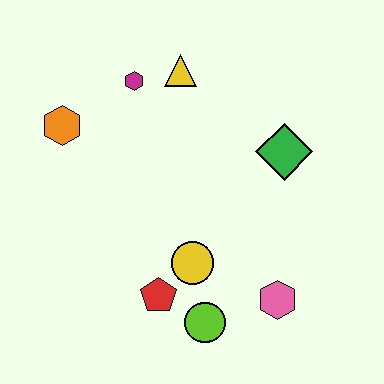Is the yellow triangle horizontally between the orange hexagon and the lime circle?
Yes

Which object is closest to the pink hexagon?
The lime circle is closest to the pink hexagon.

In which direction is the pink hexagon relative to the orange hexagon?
The pink hexagon is to the right of the orange hexagon.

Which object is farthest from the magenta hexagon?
The pink hexagon is farthest from the magenta hexagon.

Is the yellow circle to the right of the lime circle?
No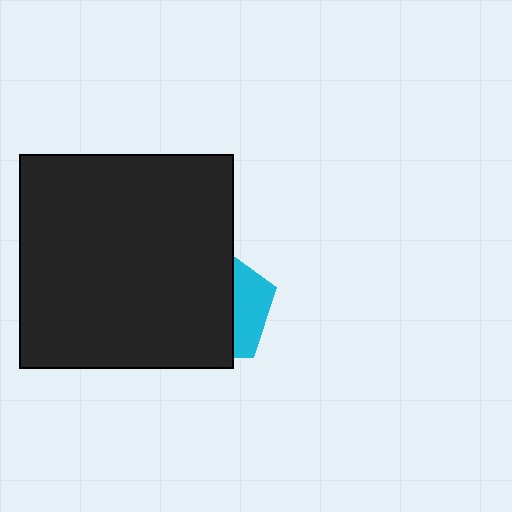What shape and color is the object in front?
The object in front is a black square.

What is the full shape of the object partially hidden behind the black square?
The partially hidden object is a cyan pentagon.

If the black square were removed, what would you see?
You would see the complete cyan pentagon.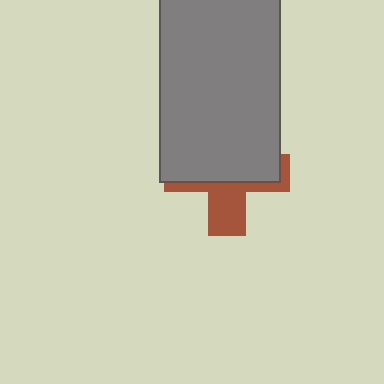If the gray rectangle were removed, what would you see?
You would see the complete brown cross.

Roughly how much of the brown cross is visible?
A small part of it is visible (roughly 36%).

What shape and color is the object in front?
The object in front is a gray rectangle.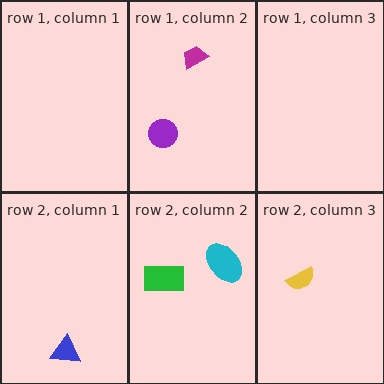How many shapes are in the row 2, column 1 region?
1.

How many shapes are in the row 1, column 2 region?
2.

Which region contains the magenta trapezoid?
The row 1, column 2 region.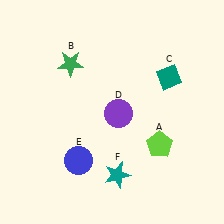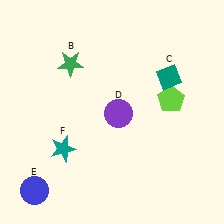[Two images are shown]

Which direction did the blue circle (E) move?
The blue circle (E) moved left.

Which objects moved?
The objects that moved are: the lime pentagon (A), the blue circle (E), the teal star (F).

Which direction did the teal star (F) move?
The teal star (F) moved left.